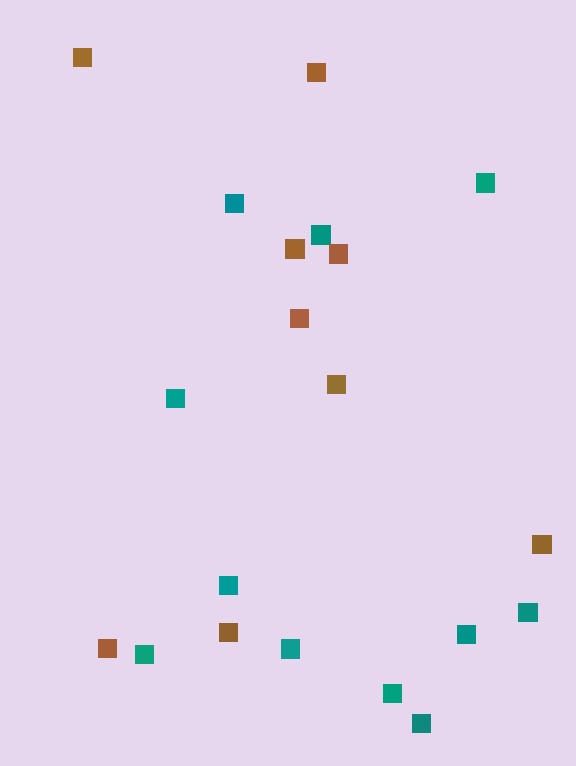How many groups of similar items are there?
There are 2 groups: one group of teal squares (11) and one group of brown squares (9).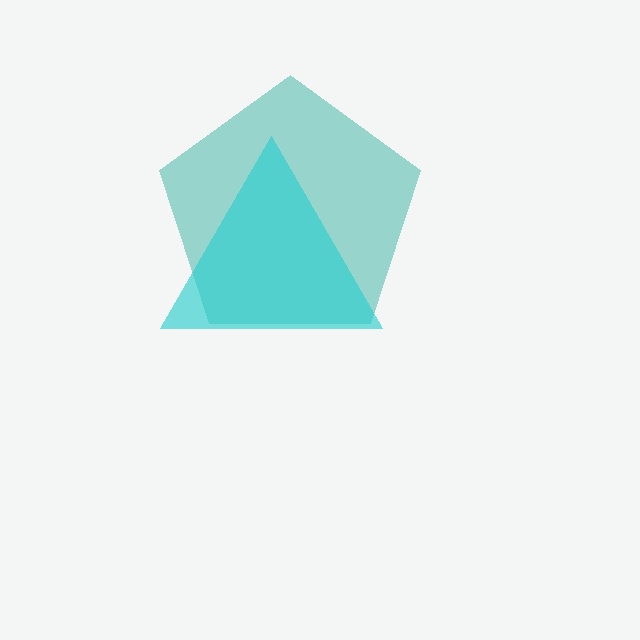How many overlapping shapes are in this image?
There are 2 overlapping shapes in the image.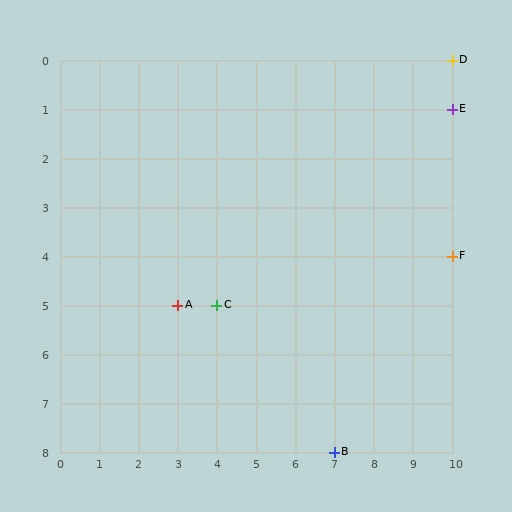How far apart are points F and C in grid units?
Points F and C are 6 columns and 1 row apart (about 6.1 grid units diagonally).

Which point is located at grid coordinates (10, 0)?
Point D is at (10, 0).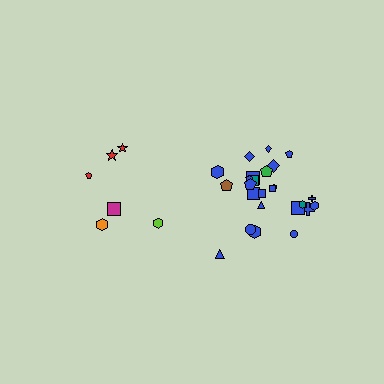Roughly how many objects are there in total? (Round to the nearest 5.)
Roughly 30 objects in total.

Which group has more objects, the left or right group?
The right group.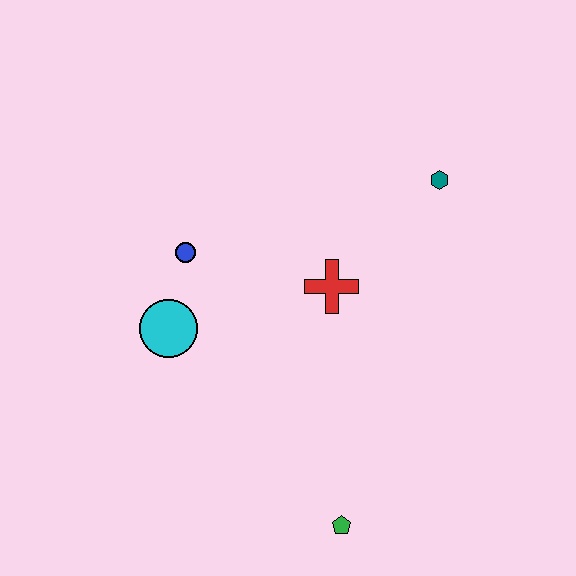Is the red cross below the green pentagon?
No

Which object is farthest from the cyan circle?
The teal hexagon is farthest from the cyan circle.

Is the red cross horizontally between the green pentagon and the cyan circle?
Yes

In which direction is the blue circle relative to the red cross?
The blue circle is to the left of the red cross.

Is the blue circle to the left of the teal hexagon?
Yes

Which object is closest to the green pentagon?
The red cross is closest to the green pentagon.